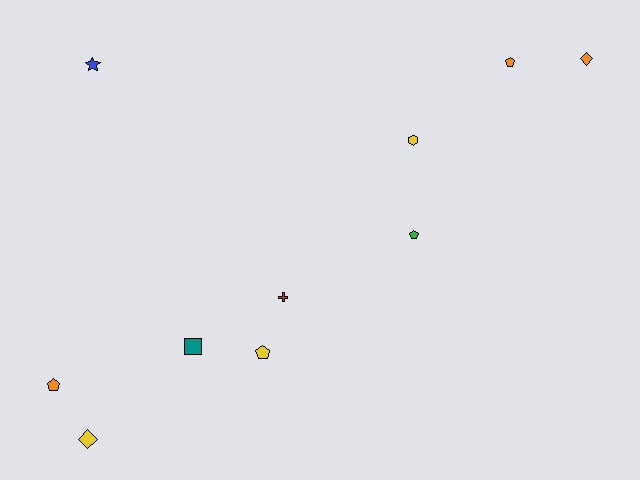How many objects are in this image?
There are 10 objects.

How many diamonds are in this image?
There are 2 diamonds.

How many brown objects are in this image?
There are no brown objects.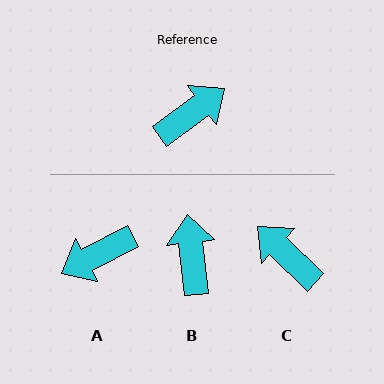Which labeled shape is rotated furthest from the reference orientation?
A, about 172 degrees away.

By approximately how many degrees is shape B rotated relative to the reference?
Approximately 60 degrees counter-clockwise.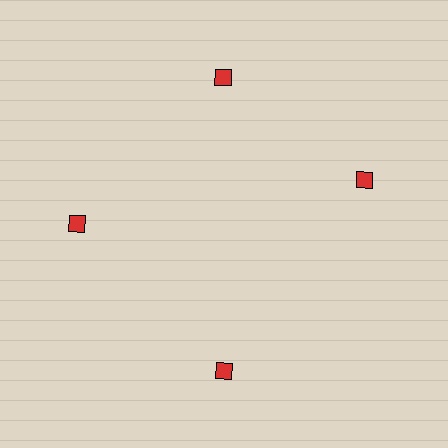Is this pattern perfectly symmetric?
No. The 4 red diamonds are arranged in a ring, but one element near the 3 o'clock position is rotated out of alignment along the ring, breaking the 4-fold rotational symmetry.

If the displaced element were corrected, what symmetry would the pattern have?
It would have 4-fold rotational symmetry — the pattern would map onto itself every 90 degrees.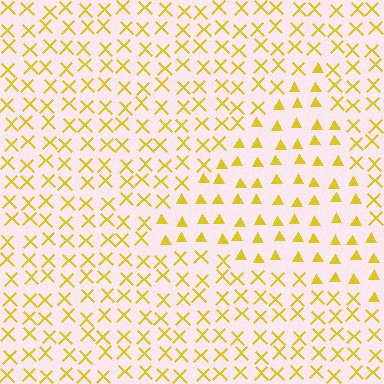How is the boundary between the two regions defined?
The boundary is defined by a change in element shape: triangles inside vs. X marks outside. All elements share the same color and spacing.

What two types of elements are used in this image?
The image uses triangles inside the triangle region and X marks outside it.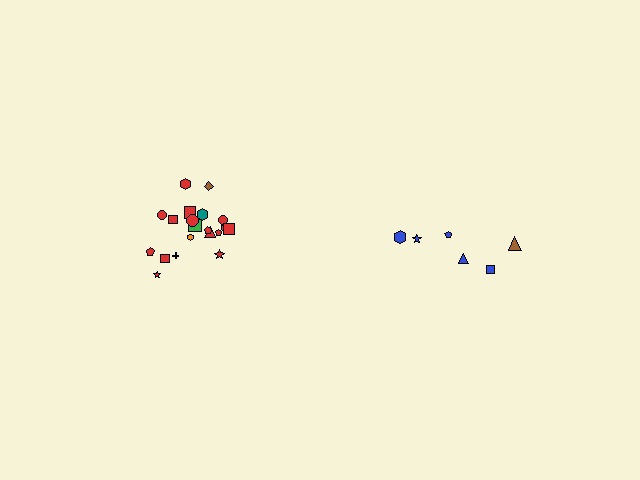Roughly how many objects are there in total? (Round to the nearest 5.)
Roughly 30 objects in total.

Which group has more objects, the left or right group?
The left group.